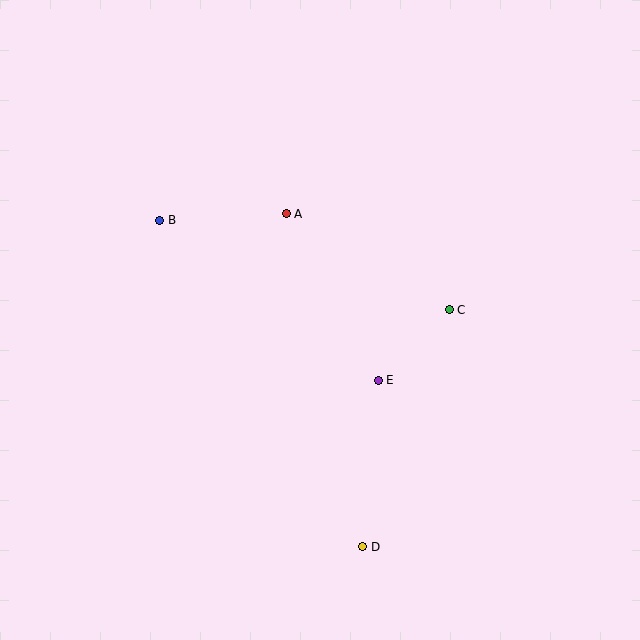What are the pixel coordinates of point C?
Point C is at (449, 310).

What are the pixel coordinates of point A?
Point A is at (286, 214).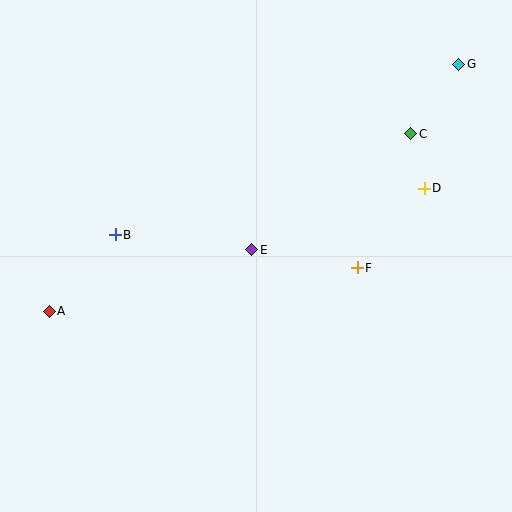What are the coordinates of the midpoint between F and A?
The midpoint between F and A is at (203, 290).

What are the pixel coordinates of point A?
Point A is at (49, 311).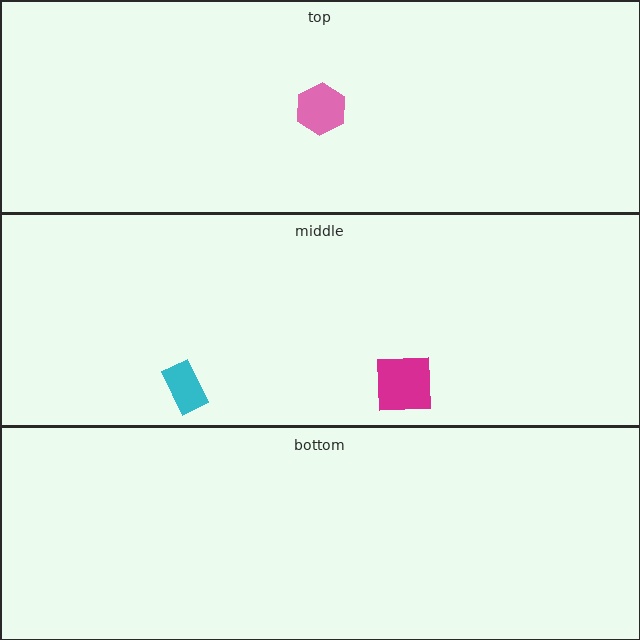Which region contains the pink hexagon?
The top region.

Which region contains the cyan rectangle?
The middle region.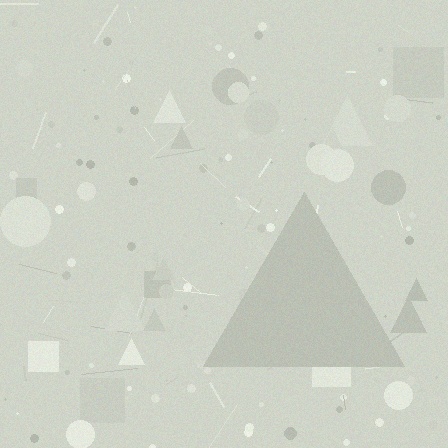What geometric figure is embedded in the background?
A triangle is embedded in the background.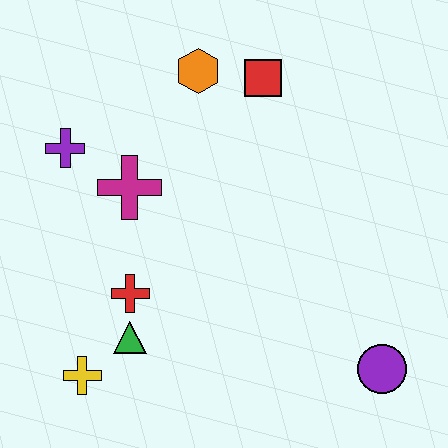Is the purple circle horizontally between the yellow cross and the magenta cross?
No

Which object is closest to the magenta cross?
The purple cross is closest to the magenta cross.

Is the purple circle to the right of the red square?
Yes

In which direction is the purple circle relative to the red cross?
The purple circle is to the right of the red cross.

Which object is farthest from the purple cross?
The purple circle is farthest from the purple cross.